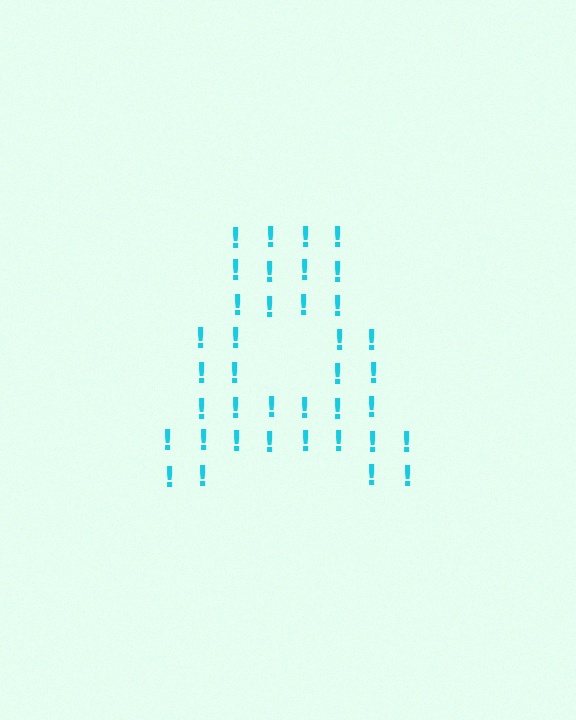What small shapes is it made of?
It is made of small exclamation marks.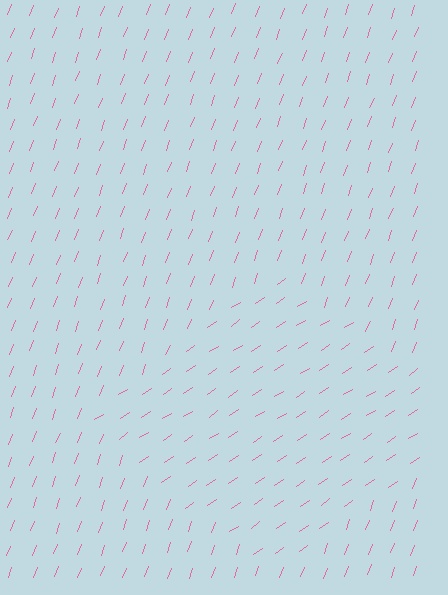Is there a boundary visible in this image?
Yes, there is a texture boundary formed by a change in line orientation.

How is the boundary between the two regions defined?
The boundary is defined purely by a change in line orientation (approximately 35 degrees difference). All lines are the same color and thickness.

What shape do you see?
I see a diamond.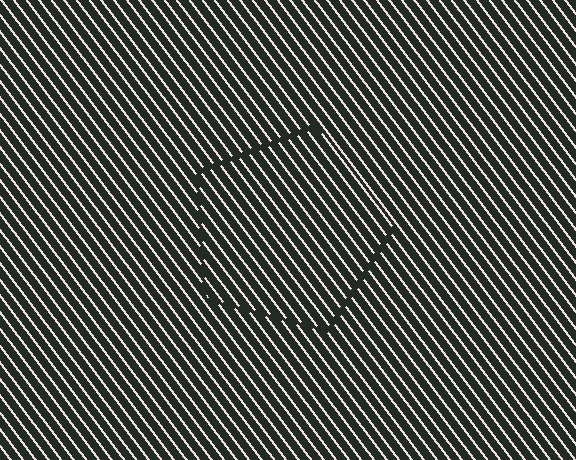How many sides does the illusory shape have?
5 sides — the line-ends trace a pentagon.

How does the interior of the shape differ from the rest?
The interior of the shape contains the same grating, shifted by half a period — the contour is defined by the phase discontinuity where line-ends from the inner and outer gratings abut.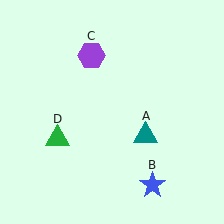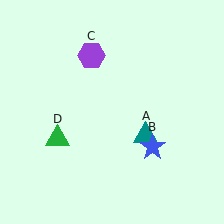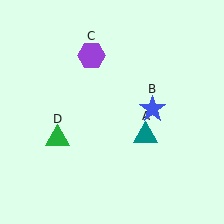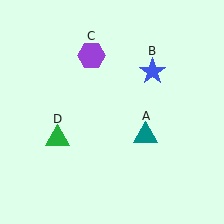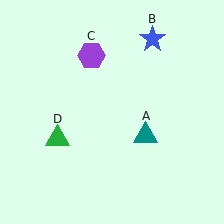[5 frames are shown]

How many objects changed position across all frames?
1 object changed position: blue star (object B).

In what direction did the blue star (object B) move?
The blue star (object B) moved up.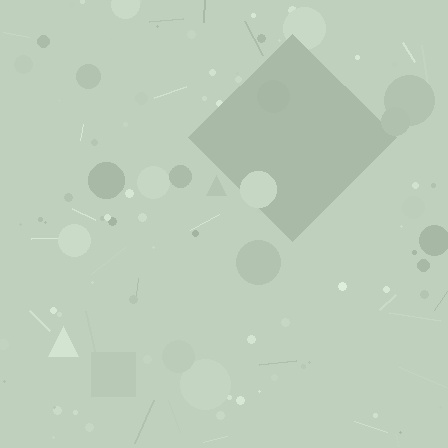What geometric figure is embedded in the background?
A diamond is embedded in the background.